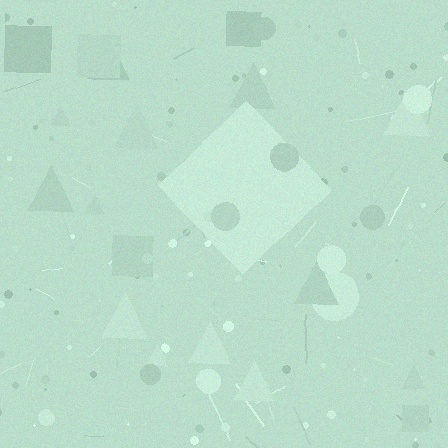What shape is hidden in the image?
A diamond is hidden in the image.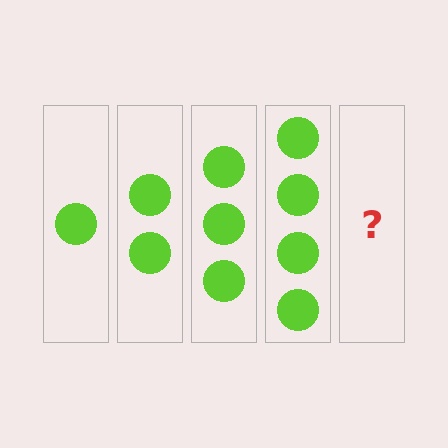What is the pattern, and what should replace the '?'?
The pattern is that each step adds one more circle. The '?' should be 5 circles.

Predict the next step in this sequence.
The next step is 5 circles.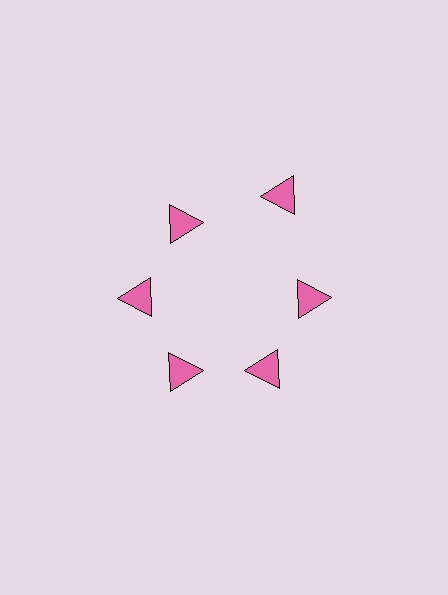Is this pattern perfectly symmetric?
No. The 6 pink triangles are arranged in a ring, but one element near the 1 o'clock position is pushed outward from the center, breaking the 6-fold rotational symmetry.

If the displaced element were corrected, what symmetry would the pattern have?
It would have 6-fold rotational symmetry — the pattern would map onto itself every 60 degrees.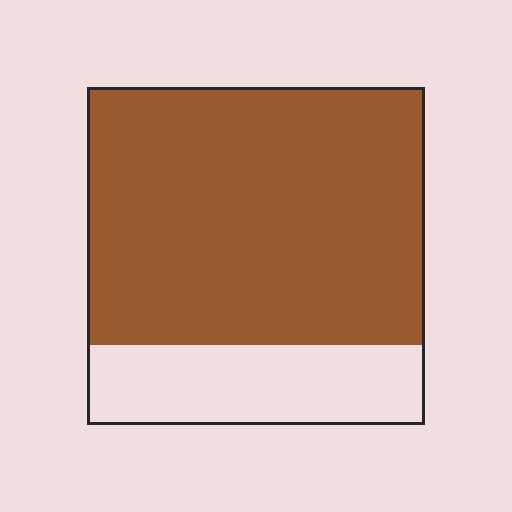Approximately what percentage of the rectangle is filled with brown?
Approximately 75%.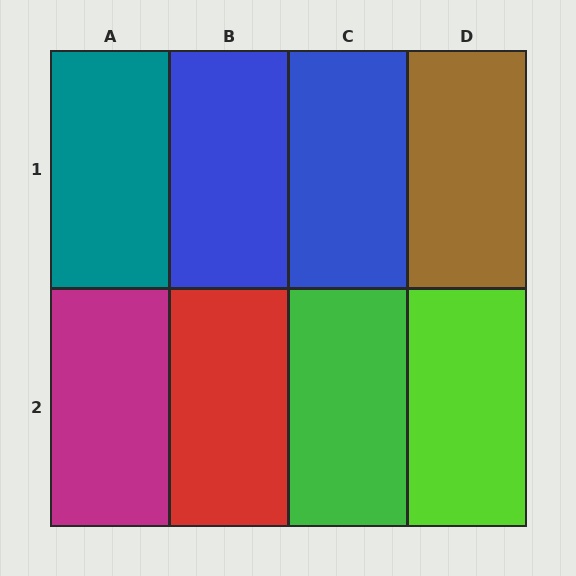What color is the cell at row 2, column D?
Lime.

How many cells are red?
1 cell is red.